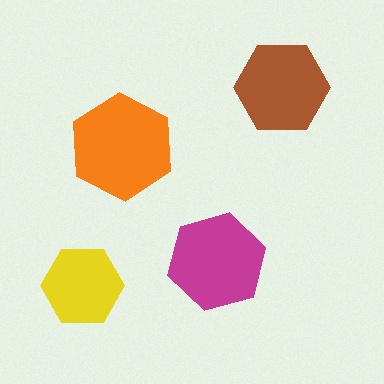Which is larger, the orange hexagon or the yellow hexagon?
The orange one.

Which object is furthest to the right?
The brown hexagon is rightmost.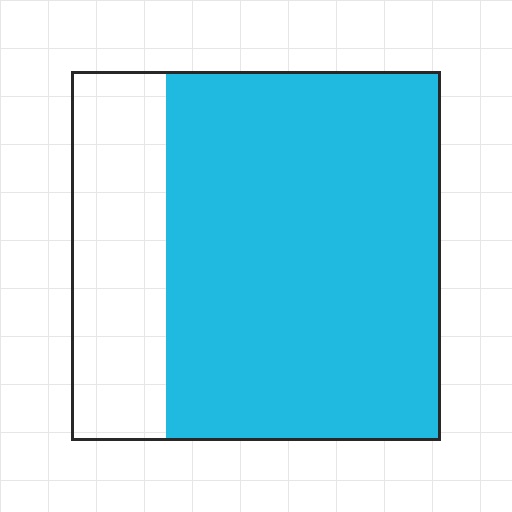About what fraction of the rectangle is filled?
About three quarters (3/4).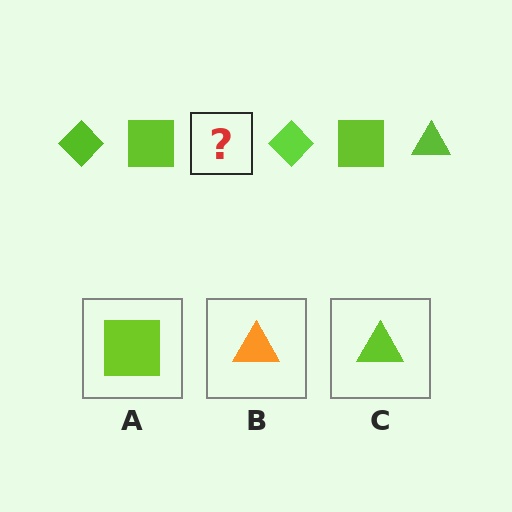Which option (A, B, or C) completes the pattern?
C.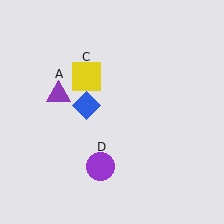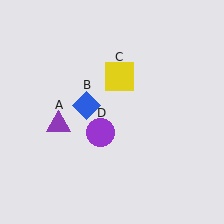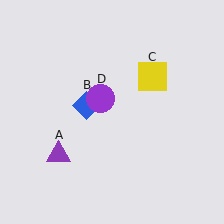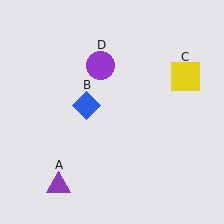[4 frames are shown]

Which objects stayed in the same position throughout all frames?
Blue diamond (object B) remained stationary.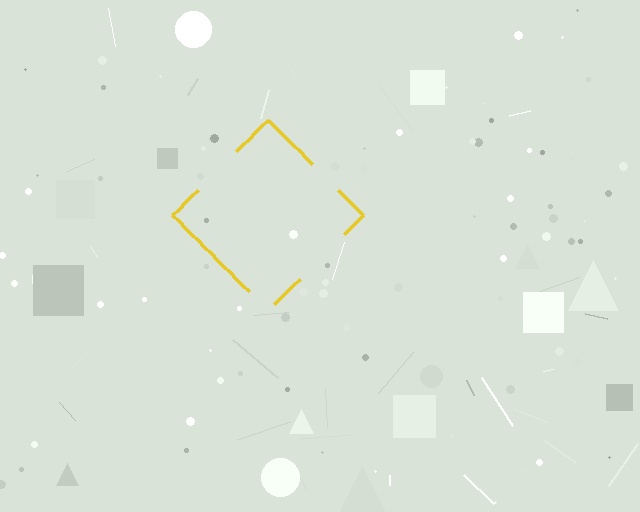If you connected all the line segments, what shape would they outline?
They would outline a diamond.